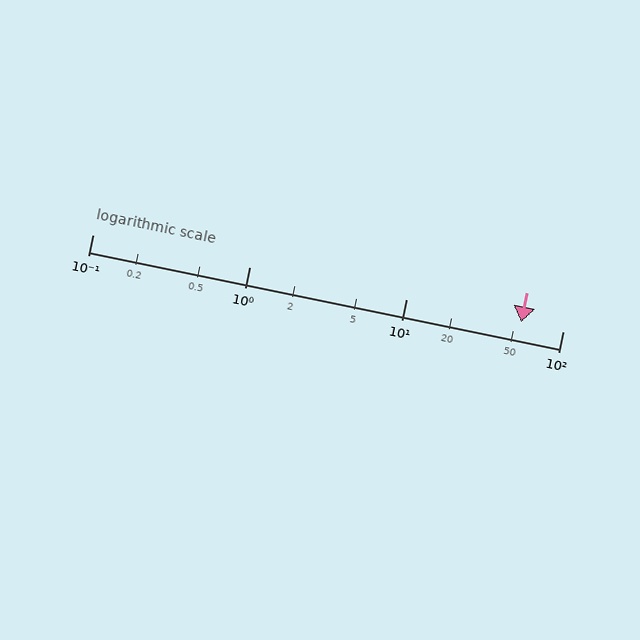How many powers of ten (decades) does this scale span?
The scale spans 3 decades, from 0.1 to 100.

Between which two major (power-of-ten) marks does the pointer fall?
The pointer is between 10 and 100.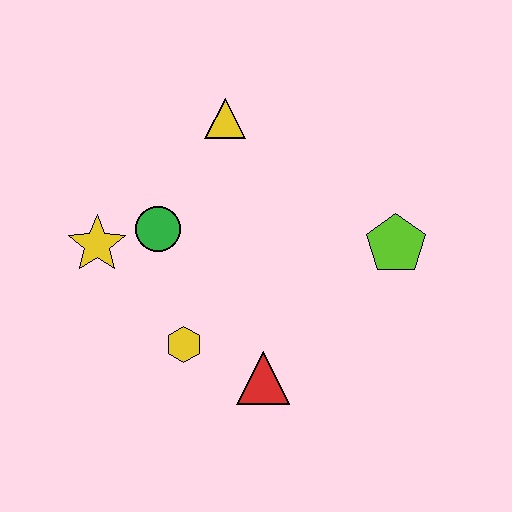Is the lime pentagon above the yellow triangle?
No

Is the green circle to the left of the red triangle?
Yes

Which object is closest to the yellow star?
The green circle is closest to the yellow star.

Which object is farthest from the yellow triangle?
The red triangle is farthest from the yellow triangle.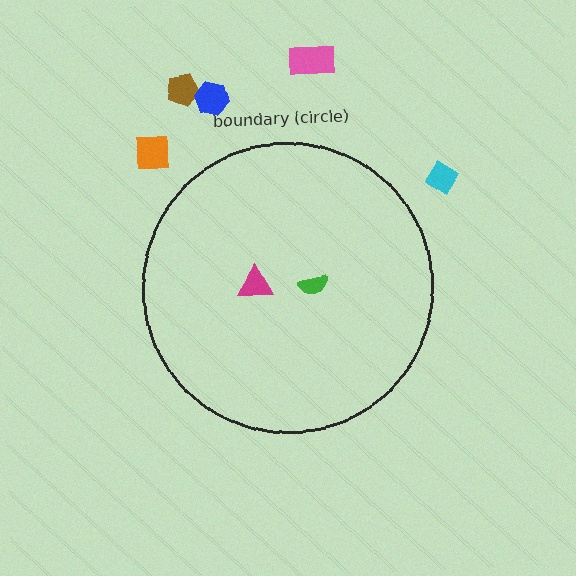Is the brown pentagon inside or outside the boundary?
Outside.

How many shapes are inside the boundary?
2 inside, 5 outside.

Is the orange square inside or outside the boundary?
Outside.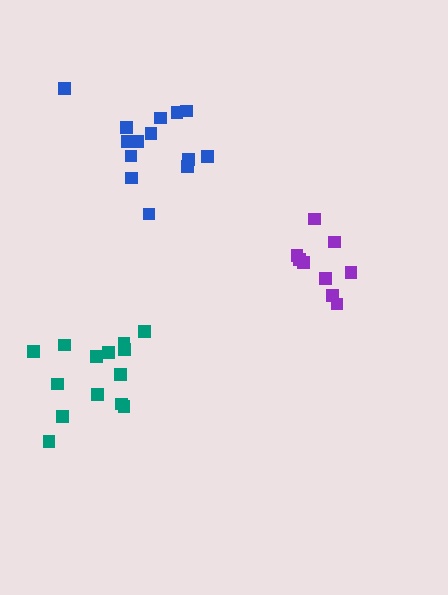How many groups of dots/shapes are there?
There are 3 groups.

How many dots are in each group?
Group 1: 14 dots, Group 2: 14 dots, Group 3: 9 dots (37 total).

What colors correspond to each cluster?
The clusters are colored: blue, teal, purple.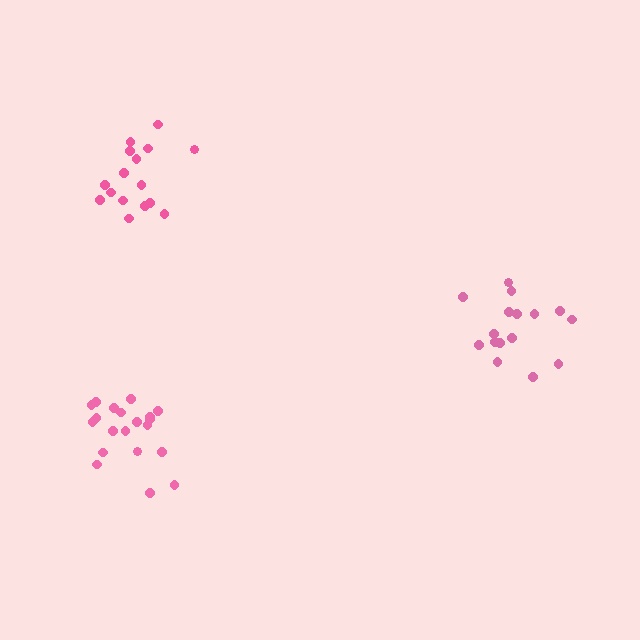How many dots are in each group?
Group 1: 16 dots, Group 2: 16 dots, Group 3: 20 dots (52 total).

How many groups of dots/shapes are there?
There are 3 groups.